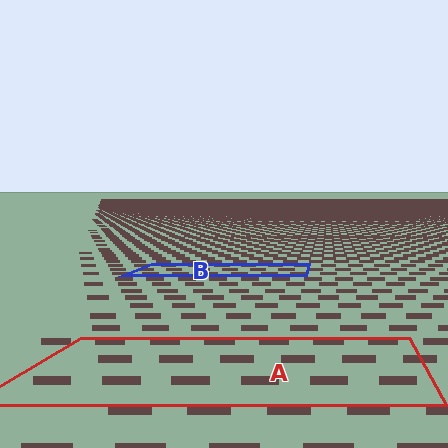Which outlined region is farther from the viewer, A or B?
Region B is farther from the viewer — the texture elements inside it appear smaller and more densely packed.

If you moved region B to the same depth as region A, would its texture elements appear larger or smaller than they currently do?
They would appear larger. At a closer depth, the same texture elements are projected at a bigger on-screen size.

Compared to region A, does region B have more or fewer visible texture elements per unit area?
Region B has more texture elements per unit area — they are packed more densely because it is farther away.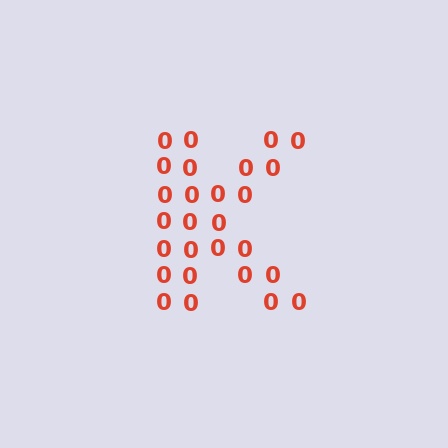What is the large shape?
The large shape is the letter K.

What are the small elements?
The small elements are digit 0's.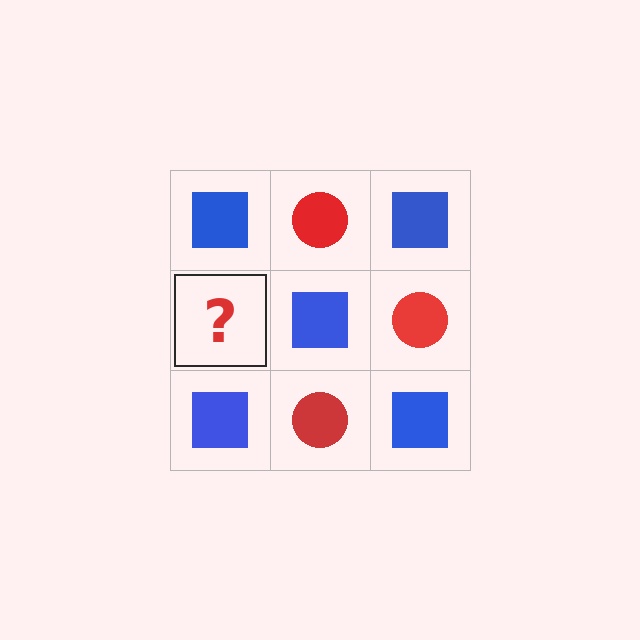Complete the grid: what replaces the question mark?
The question mark should be replaced with a red circle.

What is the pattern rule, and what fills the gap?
The rule is that it alternates blue square and red circle in a checkerboard pattern. The gap should be filled with a red circle.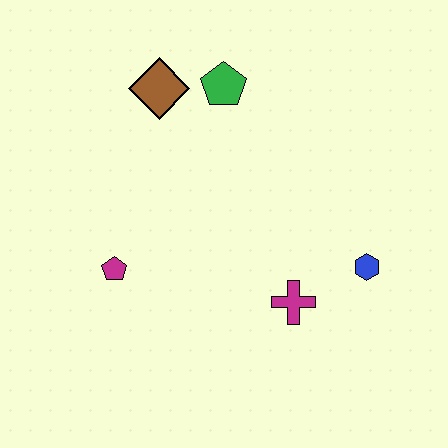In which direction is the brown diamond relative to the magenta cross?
The brown diamond is above the magenta cross.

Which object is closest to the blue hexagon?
The magenta cross is closest to the blue hexagon.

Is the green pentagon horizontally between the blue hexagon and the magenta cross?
No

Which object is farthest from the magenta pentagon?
The blue hexagon is farthest from the magenta pentagon.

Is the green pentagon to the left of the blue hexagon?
Yes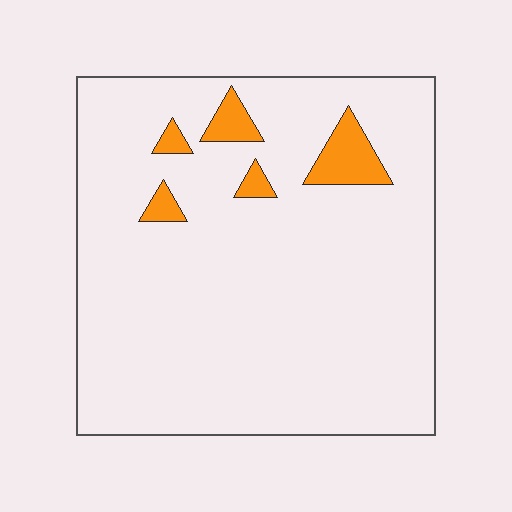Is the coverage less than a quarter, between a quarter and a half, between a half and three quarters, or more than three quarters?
Less than a quarter.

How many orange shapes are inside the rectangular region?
5.